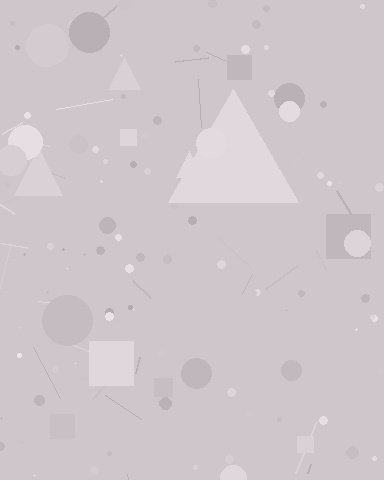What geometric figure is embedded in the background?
A triangle is embedded in the background.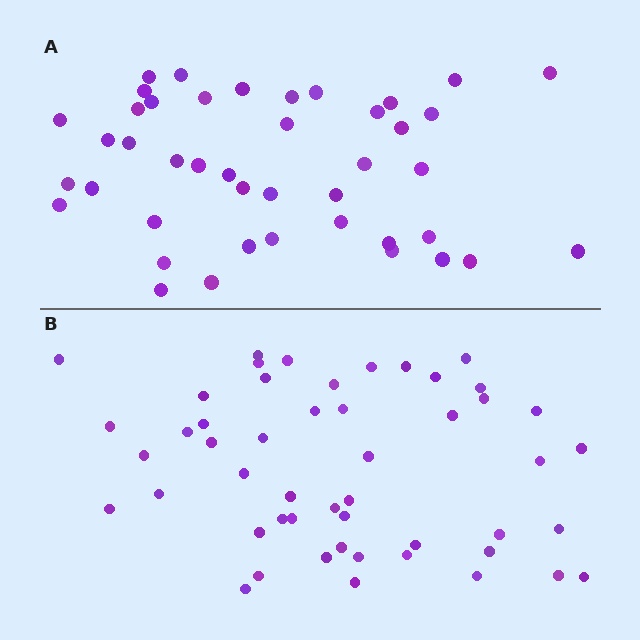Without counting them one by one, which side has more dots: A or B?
Region B (the bottom region) has more dots.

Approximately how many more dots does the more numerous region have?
Region B has roughly 8 or so more dots than region A.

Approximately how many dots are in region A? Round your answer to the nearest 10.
About 40 dots. (The exact count is 43, which rounds to 40.)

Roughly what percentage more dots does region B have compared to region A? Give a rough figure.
About 15% more.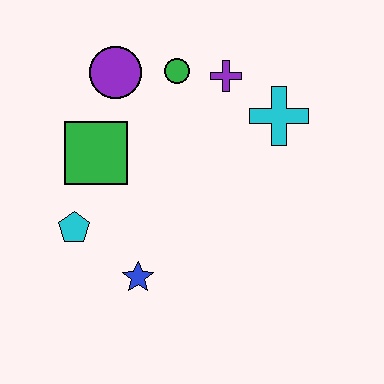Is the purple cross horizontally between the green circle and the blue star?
No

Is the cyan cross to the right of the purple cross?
Yes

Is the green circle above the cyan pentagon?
Yes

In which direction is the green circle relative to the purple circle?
The green circle is to the right of the purple circle.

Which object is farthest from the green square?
The cyan cross is farthest from the green square.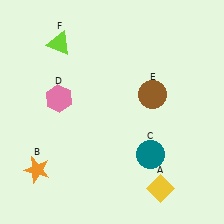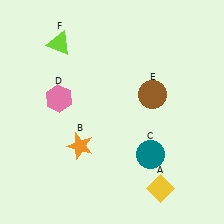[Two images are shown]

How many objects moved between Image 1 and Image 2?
1 object moved between the two images.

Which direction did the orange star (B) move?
The orange star (B) moved right.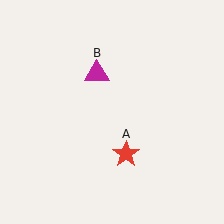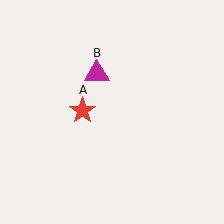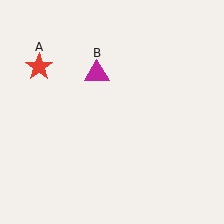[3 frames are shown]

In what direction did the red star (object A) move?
The red star (object A) moved up and to the left.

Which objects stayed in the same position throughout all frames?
Magenta triangle (object B) remained stationary.